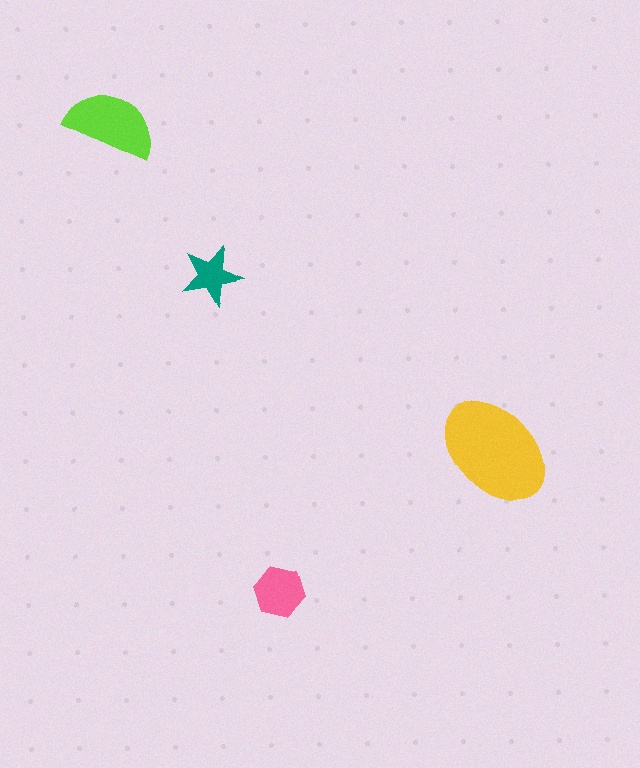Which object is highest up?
The lime semicircle is topmost.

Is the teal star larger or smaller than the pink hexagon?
Smaller.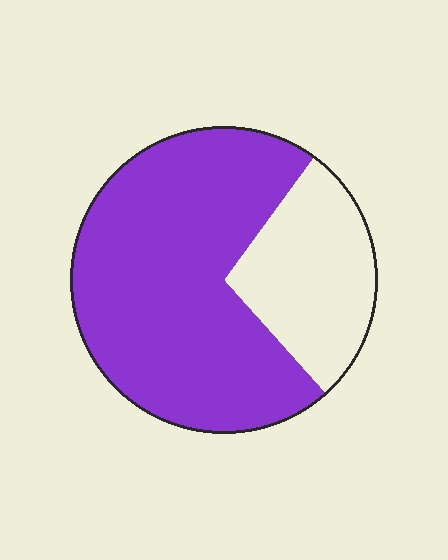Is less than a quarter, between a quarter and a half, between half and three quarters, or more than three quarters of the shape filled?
Between half and three quarters.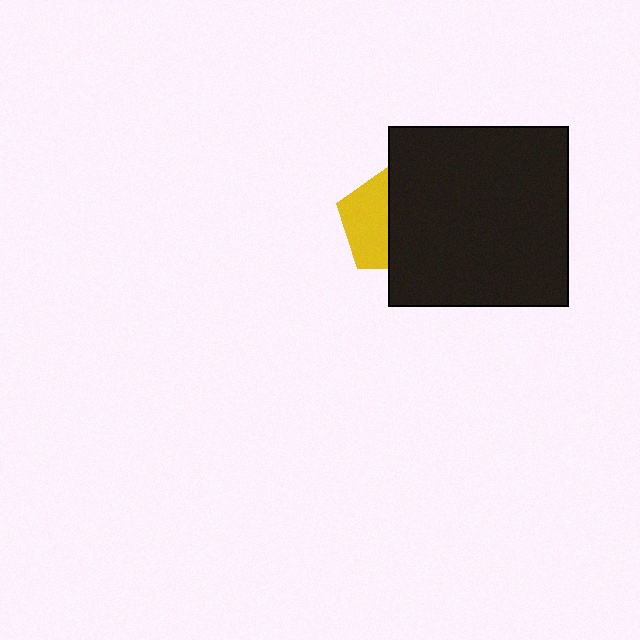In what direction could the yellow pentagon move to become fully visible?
The yellow pentagon could move left. That would shift it out from behind the black square entirely.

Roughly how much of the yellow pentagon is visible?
A small part of it is visible (roughly 45%).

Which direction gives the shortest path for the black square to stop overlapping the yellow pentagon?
Moving right gives the shortest separation.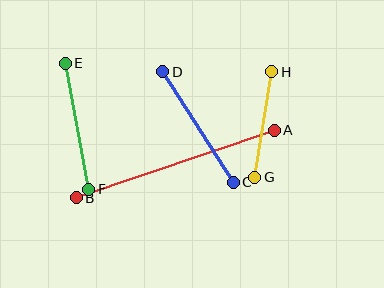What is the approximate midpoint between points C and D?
The midpoint is at approximately (198, 127) pixels.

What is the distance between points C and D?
The distance is approximately 131 pixels.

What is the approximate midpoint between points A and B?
The midpoint is at approximately (175, 164) pixels.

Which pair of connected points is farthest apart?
Points A and B are farthest apart.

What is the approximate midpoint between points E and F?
The midpoint is at approximately (77, 126) pixels.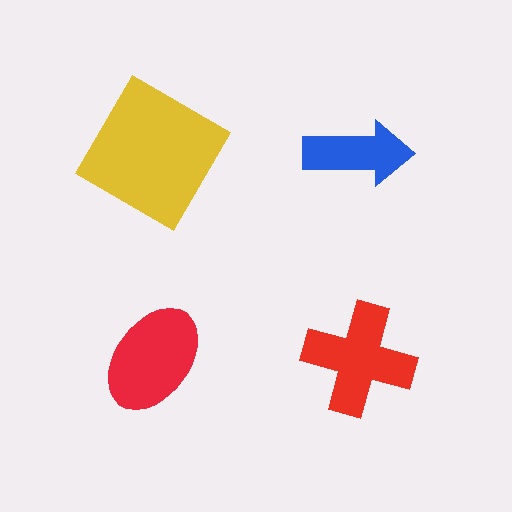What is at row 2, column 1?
A red ellipse.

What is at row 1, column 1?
A yellow square.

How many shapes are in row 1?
2 shapes.